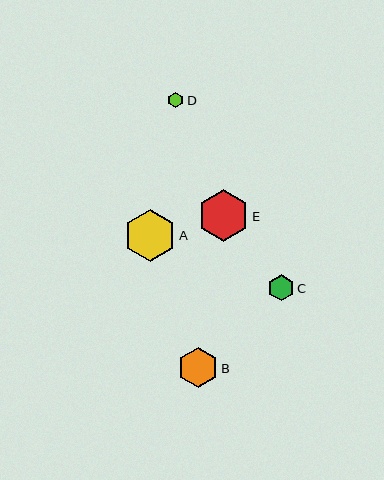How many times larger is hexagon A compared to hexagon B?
Hexagon A is approximately 1.3 times the size of hexagon B.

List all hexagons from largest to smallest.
From largest to smallest: A, E, B, C, D.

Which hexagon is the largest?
Hexagon A is the largest with a size of approximately 52 pixels.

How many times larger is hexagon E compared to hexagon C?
Hexagon E is approximately 2.0 times the size of hexagon C.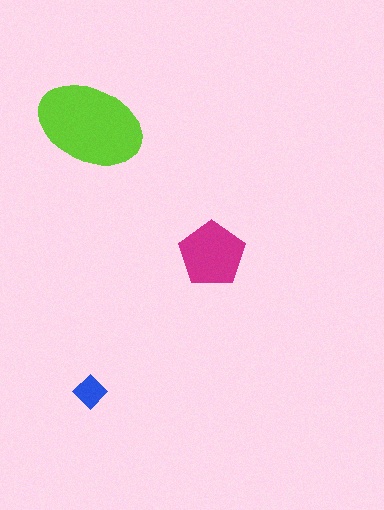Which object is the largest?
The lime ellipse.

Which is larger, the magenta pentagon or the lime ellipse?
The lime ellipse.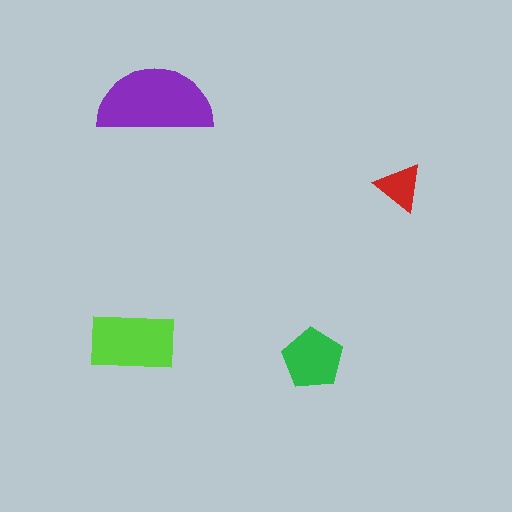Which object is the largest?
The purple semicircle.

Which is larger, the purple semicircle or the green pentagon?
The purple semicircle.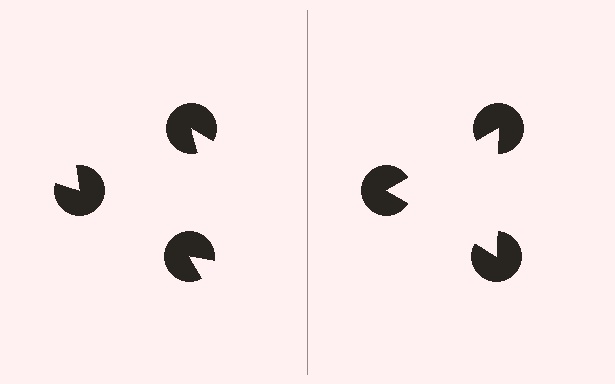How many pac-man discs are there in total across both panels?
6 — 3 on each side.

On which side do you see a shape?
An illusory triangle appears on the right side. On the left side the wedge cuts are rotated, so no coherent shape forms.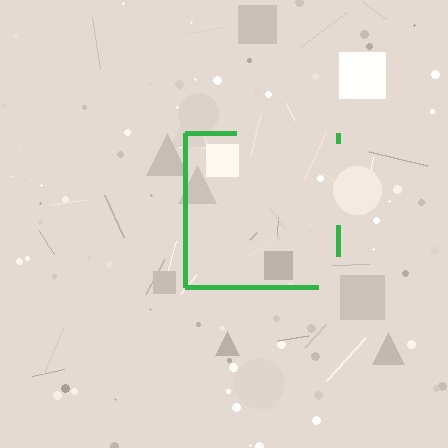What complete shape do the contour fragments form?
The contour fragments form a square.